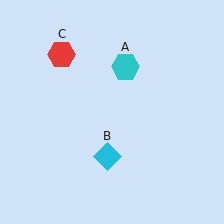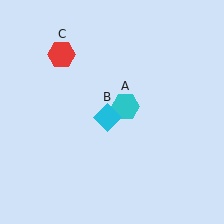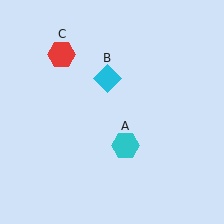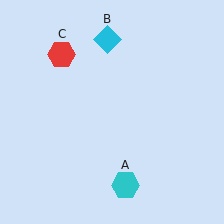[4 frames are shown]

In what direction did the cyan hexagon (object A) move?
The cyan hexagon (object A) moved down.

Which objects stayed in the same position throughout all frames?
Red hexagon (object C) remained stationary.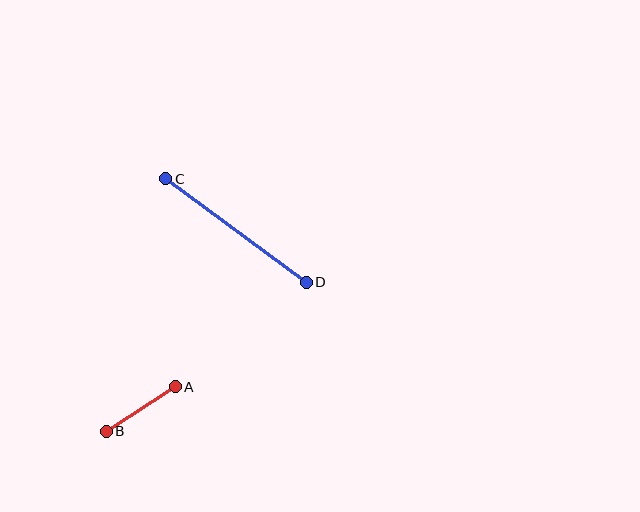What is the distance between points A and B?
The distance is approximately 82 pixels.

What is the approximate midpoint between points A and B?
The midpoint is at approximately (141, 409) pixels.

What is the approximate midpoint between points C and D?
The midpoint is at approximately (236, 230) pixels.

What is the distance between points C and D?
The distance is approximately 175 pixels.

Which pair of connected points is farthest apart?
Points C and D are farthest apart.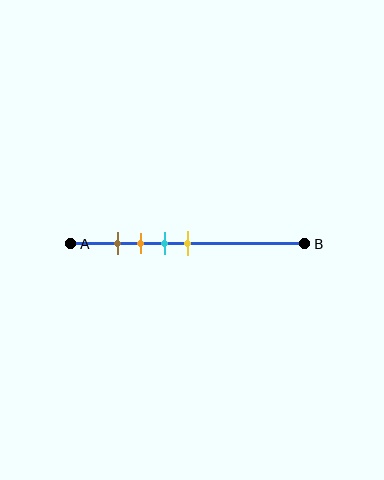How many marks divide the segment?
There are 4 marks dividing the segment.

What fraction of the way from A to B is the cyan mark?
The cyan mark is approximately 40% (0.4) of the way from A to B.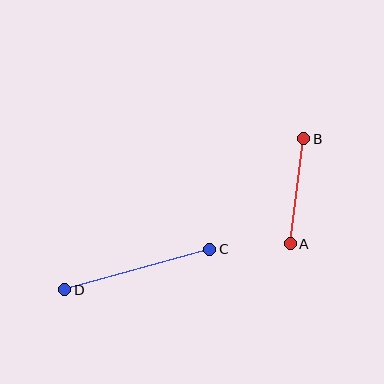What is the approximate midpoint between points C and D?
The midpoint is at approximately (137, 270) pixels.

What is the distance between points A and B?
The distance is approximately 106 pixels.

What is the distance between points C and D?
The distance is approximately 151 pixels.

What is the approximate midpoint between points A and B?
The midpoint is at approximately (297, 191) pixels.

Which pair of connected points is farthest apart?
Points C and D are farthest apart.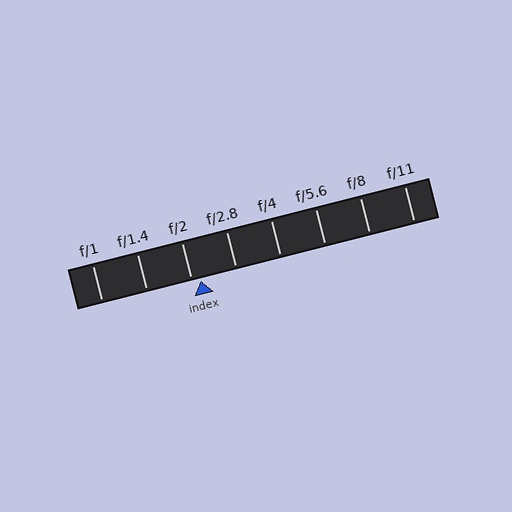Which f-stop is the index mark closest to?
The index mark is closest to f/2.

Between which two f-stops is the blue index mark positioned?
The index mark is between f/2 and f/2.8.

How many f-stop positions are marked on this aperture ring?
There are 8 f-stop positions marked.